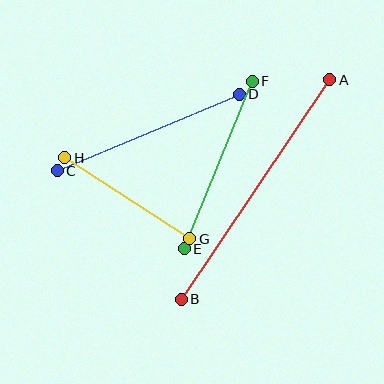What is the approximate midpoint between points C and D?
The midpoint is at approximately (148, 132) pixels.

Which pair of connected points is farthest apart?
Points A and B are farthest apart.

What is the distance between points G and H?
The distance is approximately 149 pixels.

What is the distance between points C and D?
The distance is approximately 197 pixels.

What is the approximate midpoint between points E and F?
The midpoint is at approximately (218, 165) pixels.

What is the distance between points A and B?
The distance is approximately 265 pixels.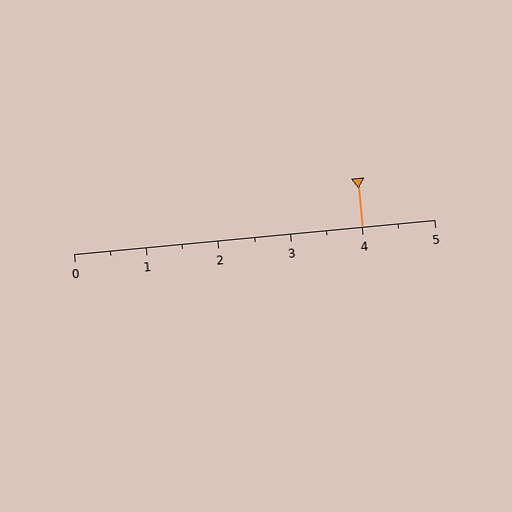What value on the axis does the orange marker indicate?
The marker indicates approximately 4.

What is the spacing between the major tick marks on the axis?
The major ticks are spaced 1 apart.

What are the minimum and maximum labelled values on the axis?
The axis runs from 0 to 5.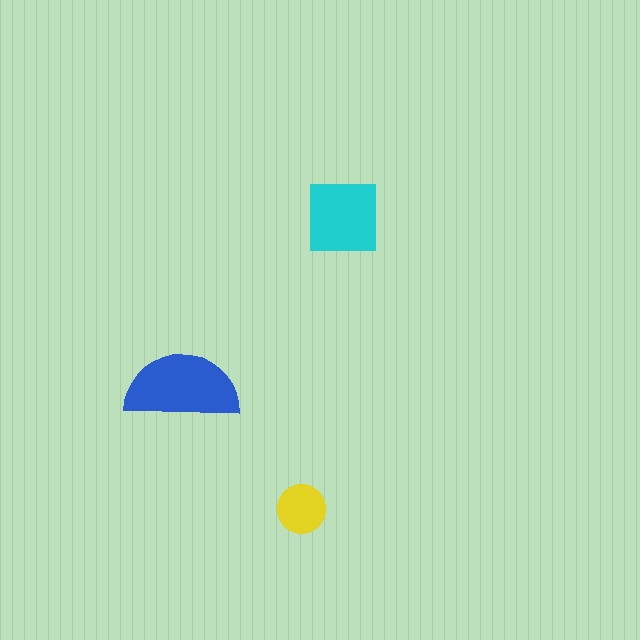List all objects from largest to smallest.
The blue semicircle, the cyan square, the yellow circle.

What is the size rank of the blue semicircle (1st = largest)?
1st.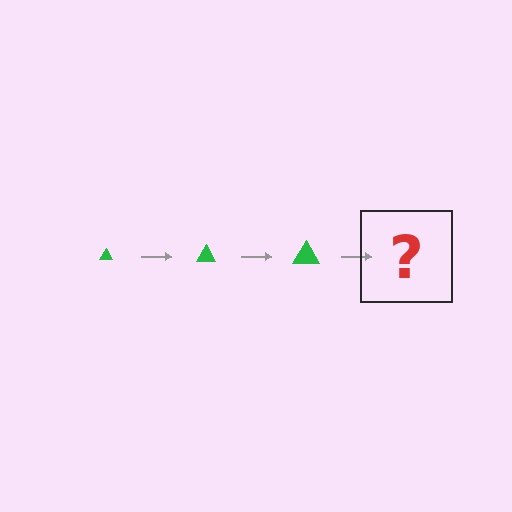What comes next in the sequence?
The next element should be a green triangle, larger than the previous one.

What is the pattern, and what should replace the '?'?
The pattern is that the triangle gets progressively larger each step. The '?' should be a green triangle, larger than the previous one.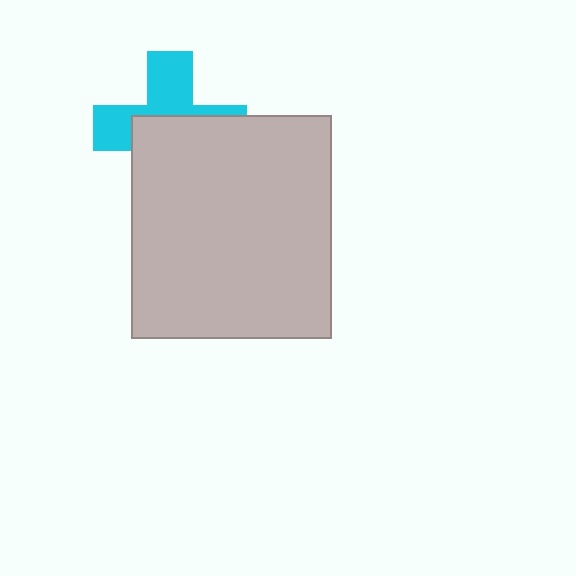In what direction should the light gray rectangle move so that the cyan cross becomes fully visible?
The light gray rectangle should move down. That is the shortest direction to clear the overlap and leave the cyan cross fully visible.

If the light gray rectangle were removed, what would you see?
You would see the complete cyan cross.